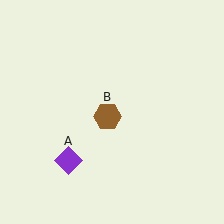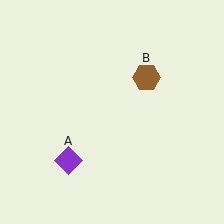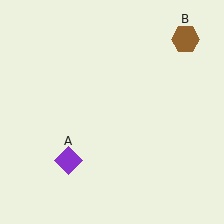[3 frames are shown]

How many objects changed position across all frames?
1 object changed position: brown hexagon (object B).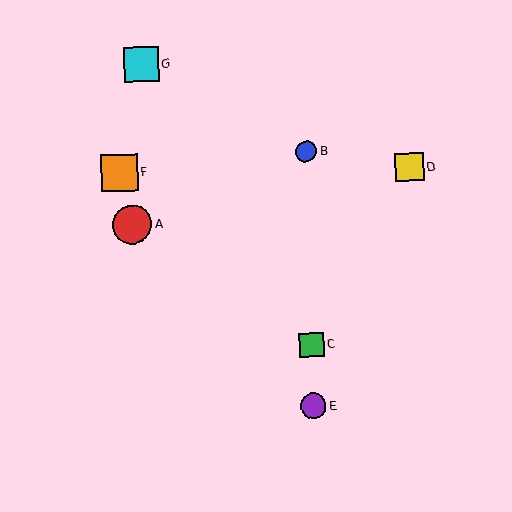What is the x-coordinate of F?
Object F is at x≈119.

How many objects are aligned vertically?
3 objects (B, C, E) are aligned vertically.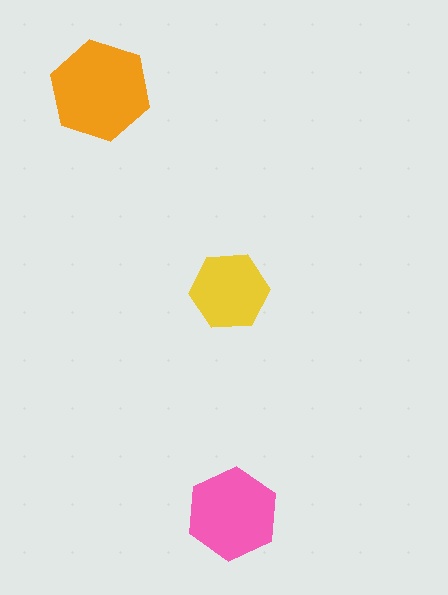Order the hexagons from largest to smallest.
the orange one, the pink one, the yellow one.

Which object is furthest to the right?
The pink hexagon is rightmost.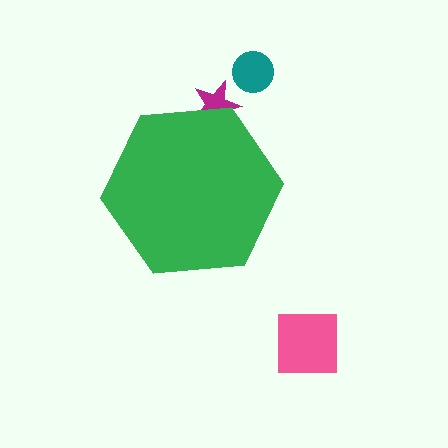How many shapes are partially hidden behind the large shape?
1 shape is partially hidden.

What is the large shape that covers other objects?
A green hexagon.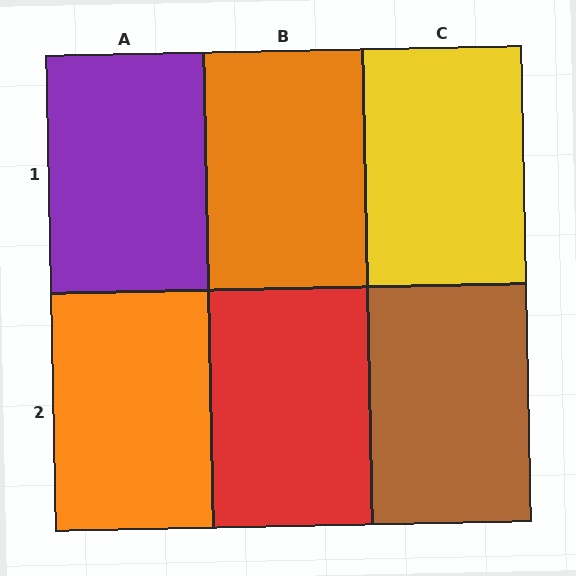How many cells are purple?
1 cell is purple.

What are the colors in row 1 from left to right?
Purple, orange, yellow.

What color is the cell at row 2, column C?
Brown.